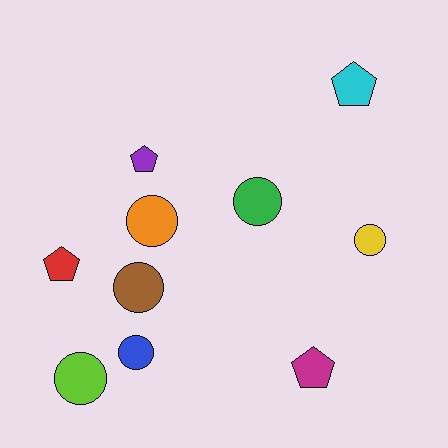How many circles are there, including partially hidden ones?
There are 6 circles.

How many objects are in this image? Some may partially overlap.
There are 10 objects.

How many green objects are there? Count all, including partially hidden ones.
There is 1 green object.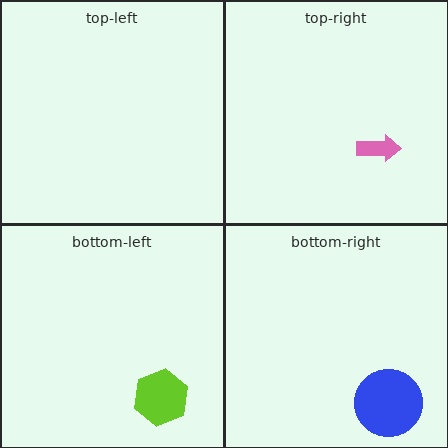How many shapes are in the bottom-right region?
1.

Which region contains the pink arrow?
The top-right region.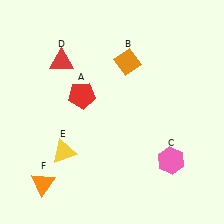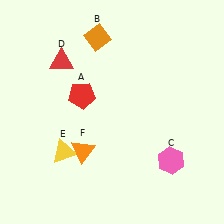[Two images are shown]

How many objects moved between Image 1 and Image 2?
2 objects moved between the two images.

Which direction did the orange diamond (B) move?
The orange diamond (B) moved left.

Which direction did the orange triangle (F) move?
The orange triangle (F) moved right.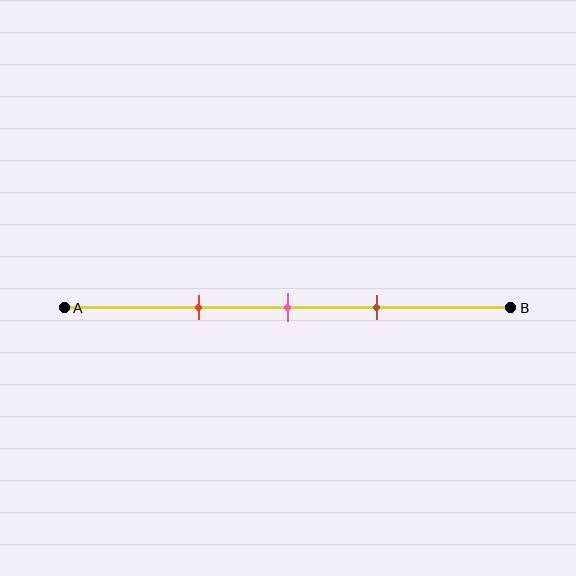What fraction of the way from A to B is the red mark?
The red mark is approximately 30% (0.3) of the way from A to B.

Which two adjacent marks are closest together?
The pink and brown marks are the closest adjacent pair.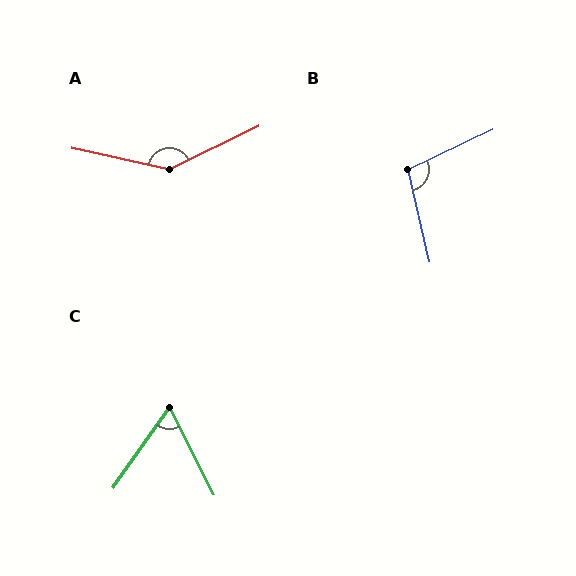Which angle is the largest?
A, at approximately 142 degrees.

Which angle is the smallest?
C, at approximately 62 degrees.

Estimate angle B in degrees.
Approximately 102 degrees.